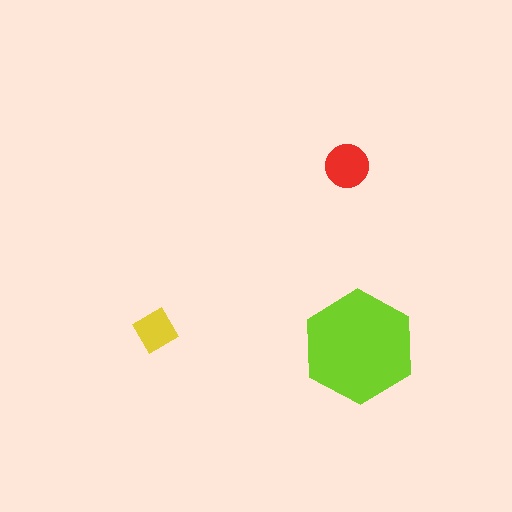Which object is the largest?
The lime hexagon.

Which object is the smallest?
The yellow diamond.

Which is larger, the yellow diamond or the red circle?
The red circle.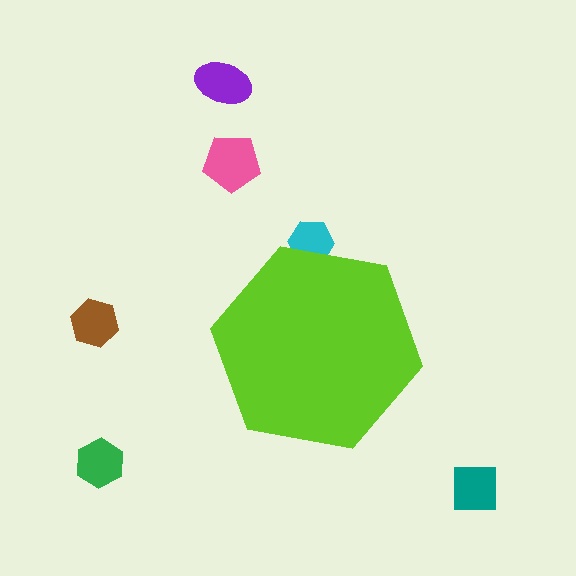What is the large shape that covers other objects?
A lime hexagon.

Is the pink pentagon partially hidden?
No, the pink pentagon is fully visible.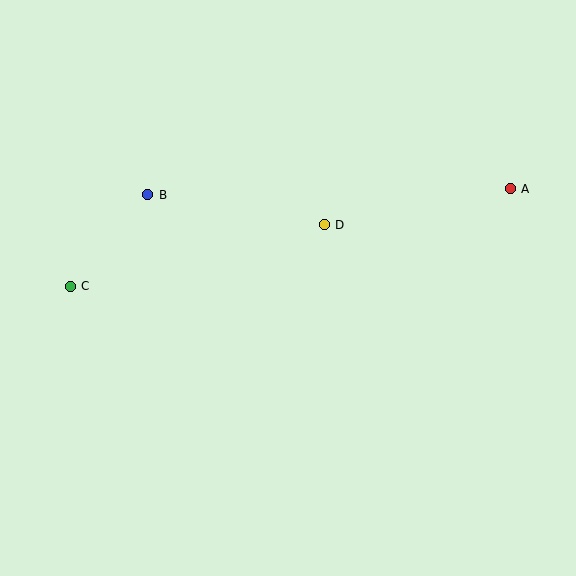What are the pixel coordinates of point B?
Point B is at (148, 195).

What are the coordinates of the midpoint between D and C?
The midpoint between D and C is at (197, 256).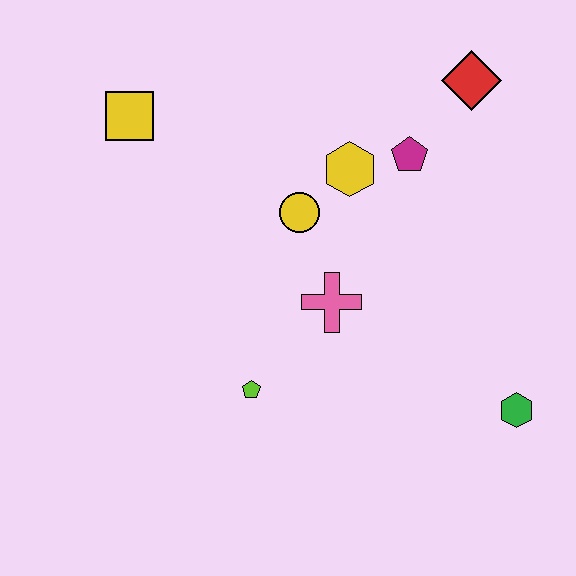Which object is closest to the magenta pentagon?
The yellow hexagon is closest to the magenta pentagon.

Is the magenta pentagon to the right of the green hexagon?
No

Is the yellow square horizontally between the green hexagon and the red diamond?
No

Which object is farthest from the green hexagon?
The yellow square is farthest from the green hexagon.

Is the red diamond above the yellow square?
Yes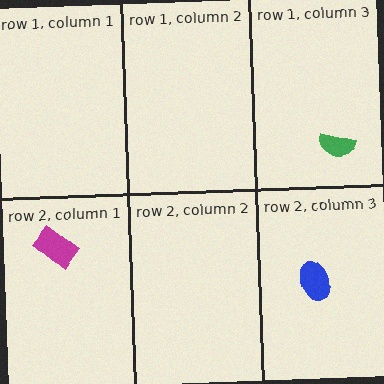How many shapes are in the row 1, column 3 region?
1.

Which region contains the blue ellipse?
The row 2, column 3 region.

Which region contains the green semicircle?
The row 1, column 3 region.